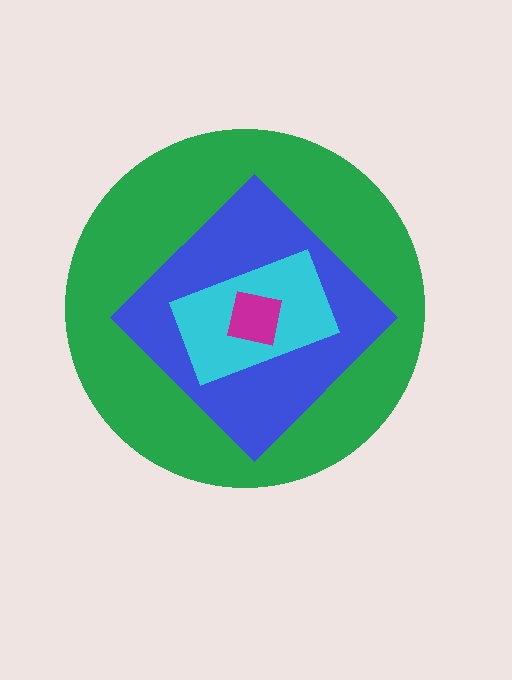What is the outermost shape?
The green circle.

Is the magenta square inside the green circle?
Yes.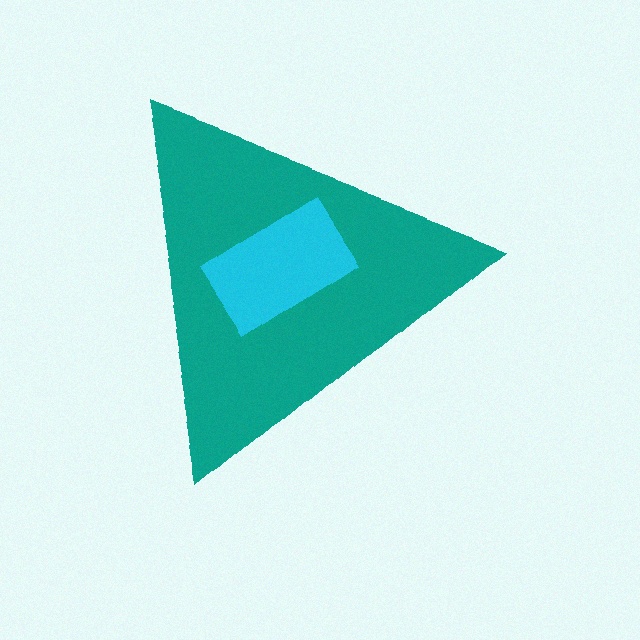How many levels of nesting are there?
2.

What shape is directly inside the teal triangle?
The cyan rectangle.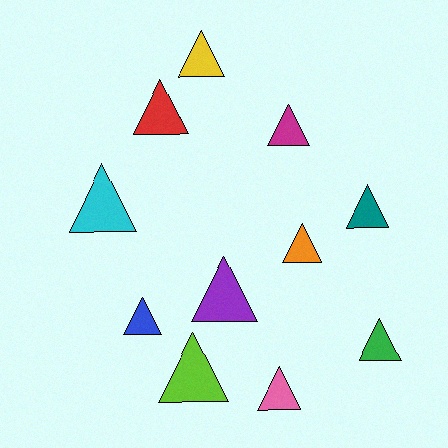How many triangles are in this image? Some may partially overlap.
There are 11 triangles.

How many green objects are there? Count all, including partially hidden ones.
There is 1 green object.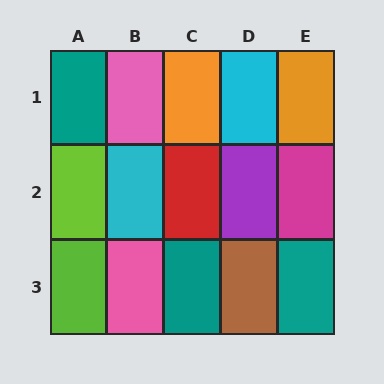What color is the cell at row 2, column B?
Cyan.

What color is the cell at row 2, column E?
Magenta.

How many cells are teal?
3 cells are teal.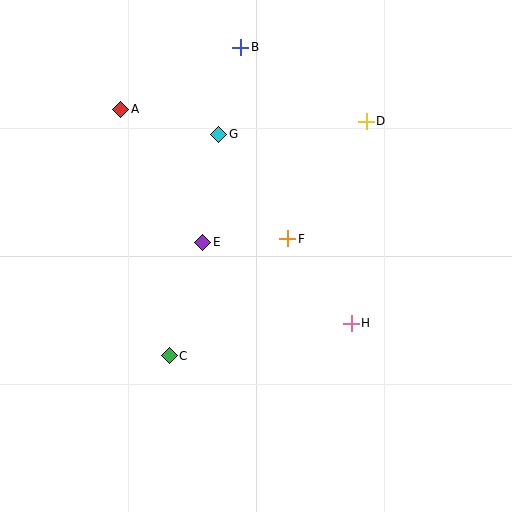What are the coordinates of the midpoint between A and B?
The midpoint between A and B is at (181, 78).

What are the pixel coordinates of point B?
Point B is at (241, 47).